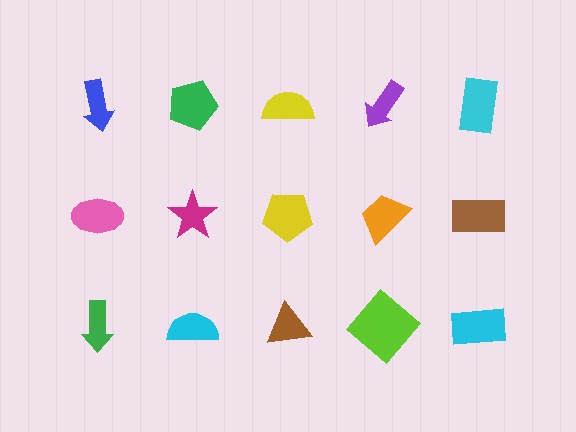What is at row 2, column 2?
A magenta star.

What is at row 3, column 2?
A cyan semicircle.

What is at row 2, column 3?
A yellow pentagon.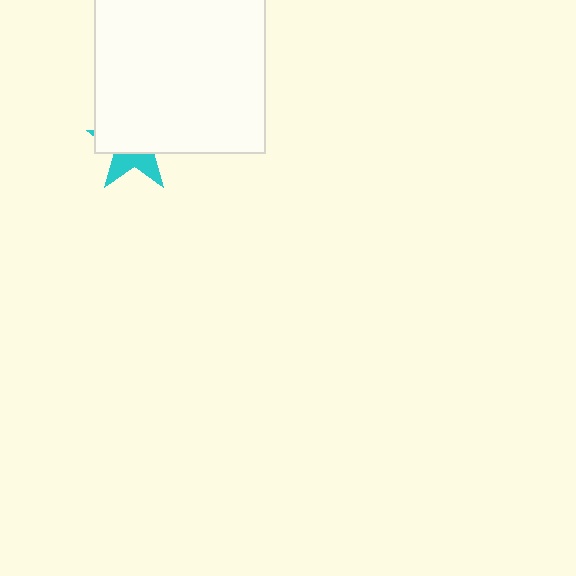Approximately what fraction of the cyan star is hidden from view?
Roughly 64% of the cyan star is hidden behind the white rectangle.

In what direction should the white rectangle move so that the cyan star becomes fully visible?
The white rectangle should move up. That is the shortest direction to clear the overlap and leave the cyan star fully visible.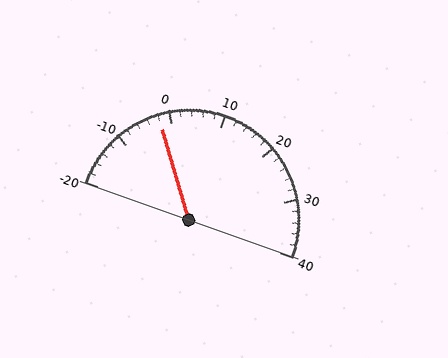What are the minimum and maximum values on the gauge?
The gauge ranges from -20 to 40.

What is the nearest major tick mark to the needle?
The nearest major tick mark is 0.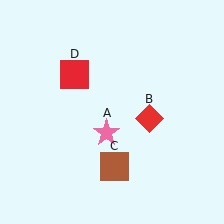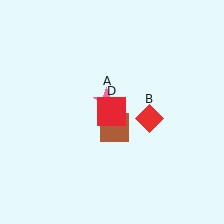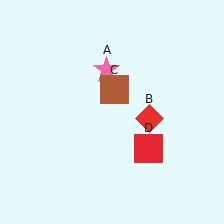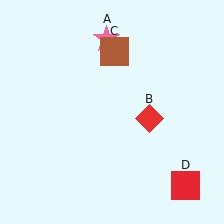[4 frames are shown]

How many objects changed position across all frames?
3 objects changed position: pink star (object A), brown square (object C), red square (object D).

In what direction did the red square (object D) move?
The red square (object D) moved down and to the right.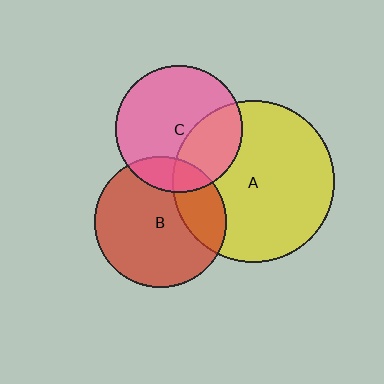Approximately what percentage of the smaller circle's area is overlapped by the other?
Approximately 35%.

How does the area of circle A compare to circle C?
Approximately 1.6 times.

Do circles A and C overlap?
Yes.